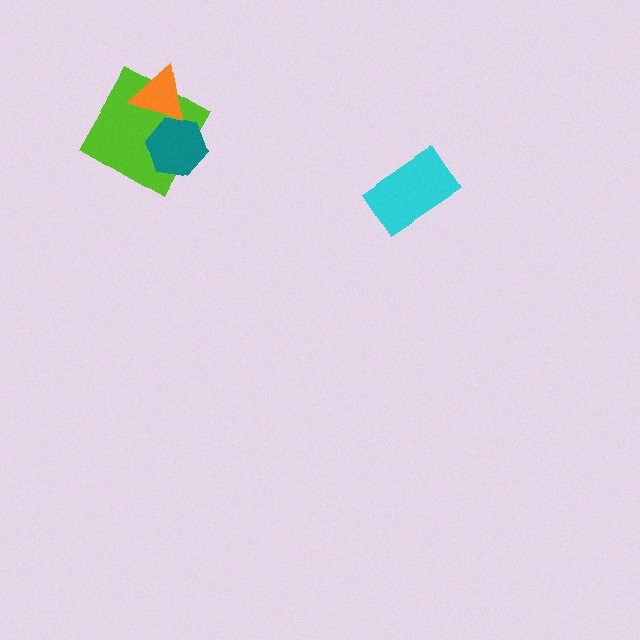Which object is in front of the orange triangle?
The teal hexagon is in front of the orange triangle.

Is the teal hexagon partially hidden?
No, no other shape covers it.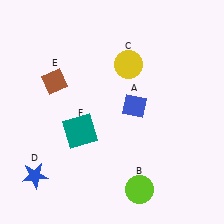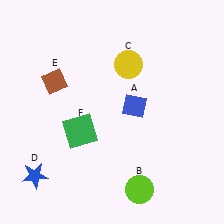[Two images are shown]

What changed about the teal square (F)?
In Image 1, F is teal. In Image 2, it changed to green.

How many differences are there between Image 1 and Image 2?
There is 1 difference between the two images.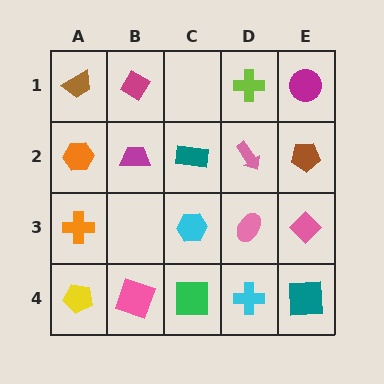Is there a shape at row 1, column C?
No, that cell is empty.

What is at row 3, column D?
A pink ellipse.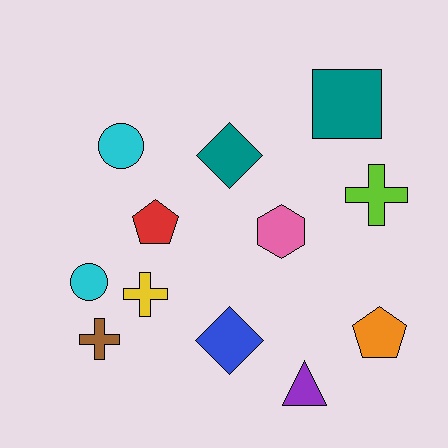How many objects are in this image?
There are 12 objects.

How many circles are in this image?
There are 2 circles.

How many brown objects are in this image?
There is 1 brown object.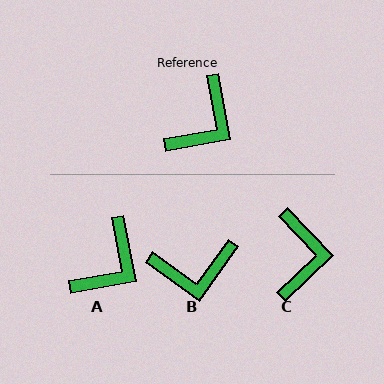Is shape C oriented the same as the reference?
No, it is off by about 33 degrees.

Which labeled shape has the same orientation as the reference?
A.